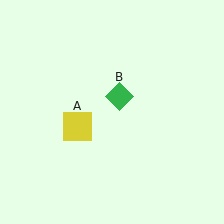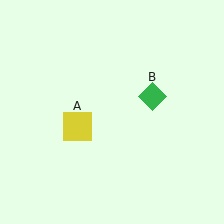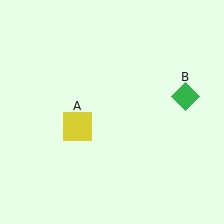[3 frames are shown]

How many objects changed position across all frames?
1 object changed position: green diamond (object B).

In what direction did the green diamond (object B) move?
The green diamond (object B) moved right.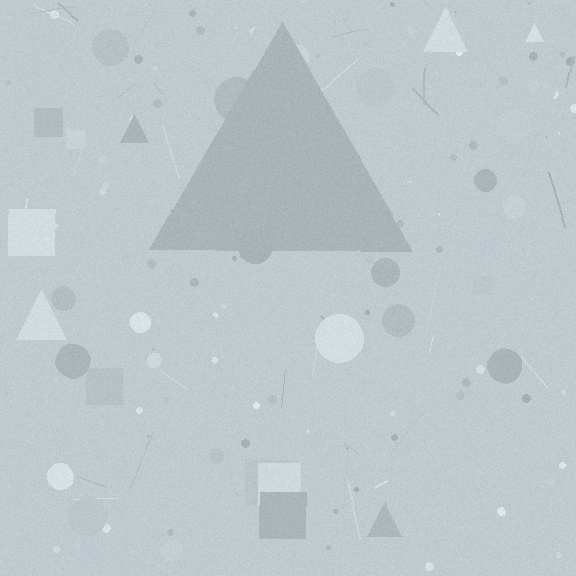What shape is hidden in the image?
A triangle is hidden in the image.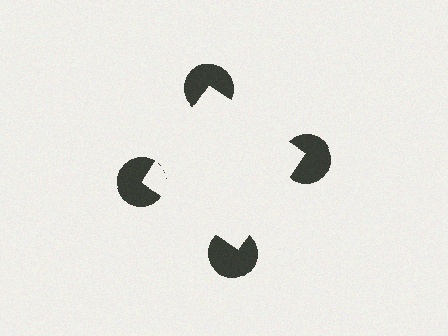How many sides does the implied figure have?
4 sides.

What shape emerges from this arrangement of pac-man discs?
An illusory square — its edges are inferred from the aligned wedge cuts in the pac-man discs, not physically drawn.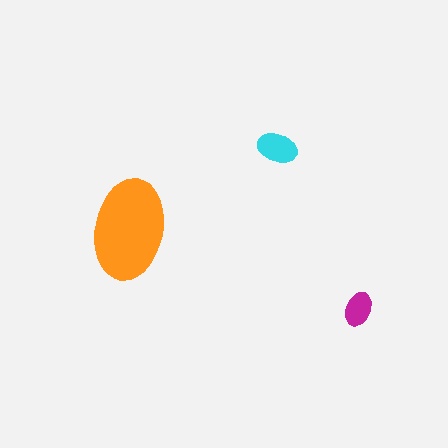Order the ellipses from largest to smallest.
the orange one, the cyan one, the magenta one.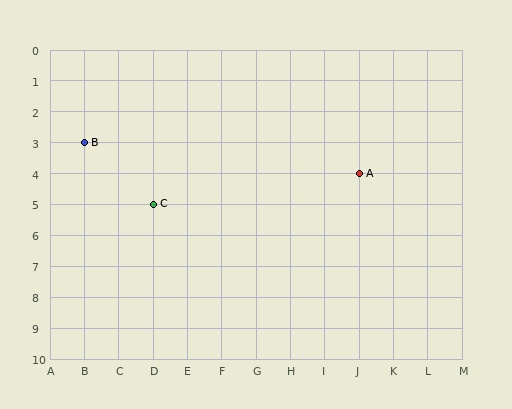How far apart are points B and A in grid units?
Points B and A are 8 columns and 1 row apart (about 8.1 grid units diagonally).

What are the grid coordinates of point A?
Point A is at grid coordinates (J, 4).